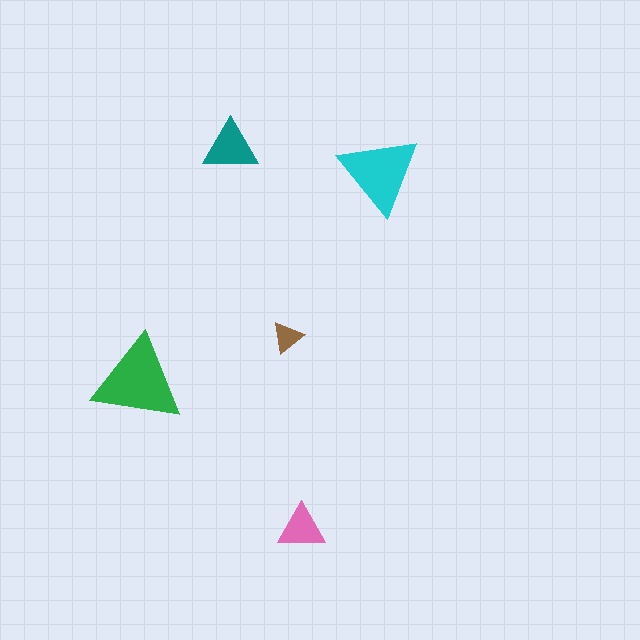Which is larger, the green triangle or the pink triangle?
The green one.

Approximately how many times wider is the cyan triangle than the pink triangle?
About 1.5 times wider.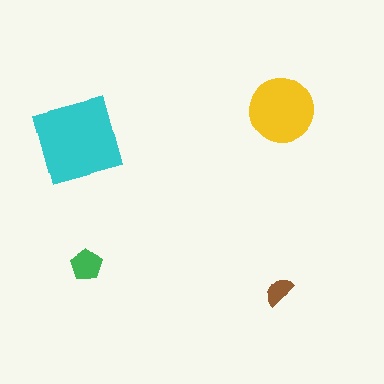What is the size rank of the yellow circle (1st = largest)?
2nd.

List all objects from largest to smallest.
The cyan diamond, the yellow circle, the green pentagon, the brown semicircle.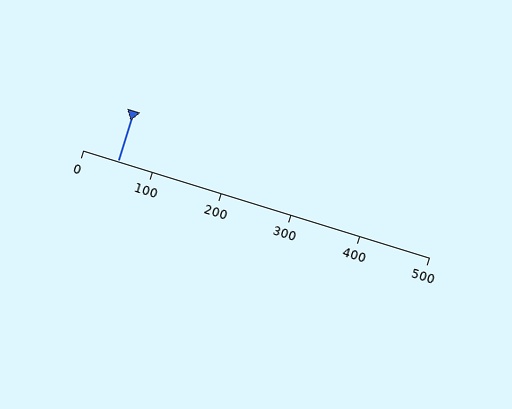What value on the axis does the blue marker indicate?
The marker indicates approximately 50.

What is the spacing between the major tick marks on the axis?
The major ticks are spaced 100 apart.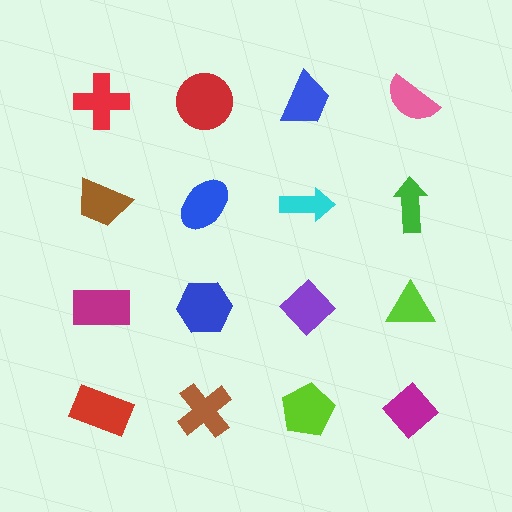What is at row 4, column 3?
A lime pentagon.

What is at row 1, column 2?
A red circle.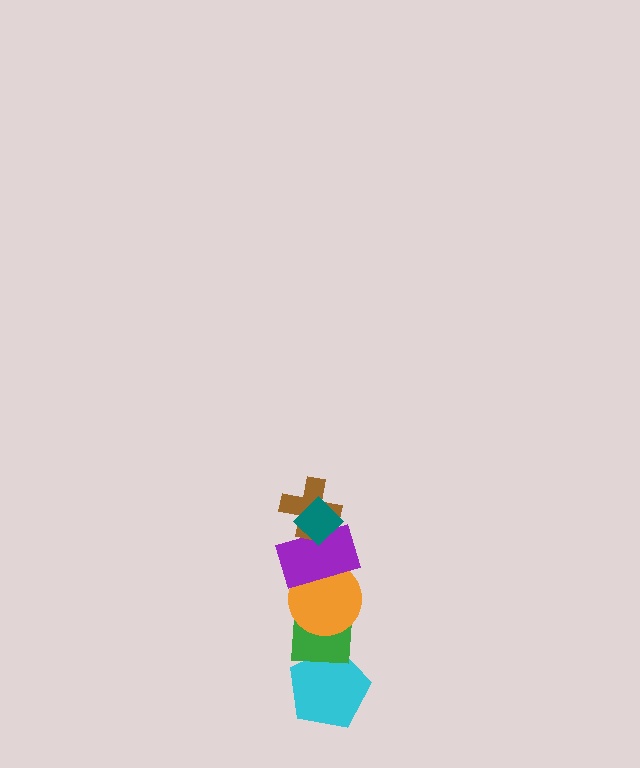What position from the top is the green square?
The green square is 5th from the top.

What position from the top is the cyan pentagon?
The cyan pentagon is 6th from the top.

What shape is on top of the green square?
The orange circle is on top of the green square.